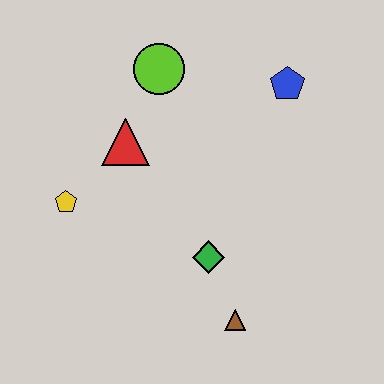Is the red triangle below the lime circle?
Yes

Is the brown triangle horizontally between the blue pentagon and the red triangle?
Yes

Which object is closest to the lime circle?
The red triangle is closest to the lime circle.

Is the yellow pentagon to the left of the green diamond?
Yes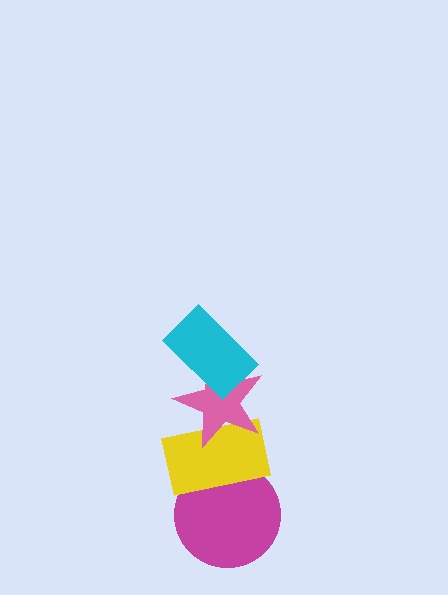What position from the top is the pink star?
The pink star is 2nd from the top.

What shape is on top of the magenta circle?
The yellow rectangle is on top of the magenta circle.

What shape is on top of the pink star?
The cyan rectangle is on top of the pink star.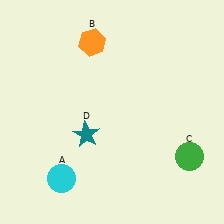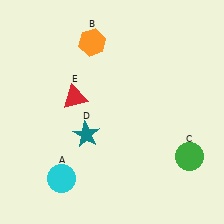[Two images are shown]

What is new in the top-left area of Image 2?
A red triangle (E) was added in the top-left area of Image 2.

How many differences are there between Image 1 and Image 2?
There is 1 difference between the two images.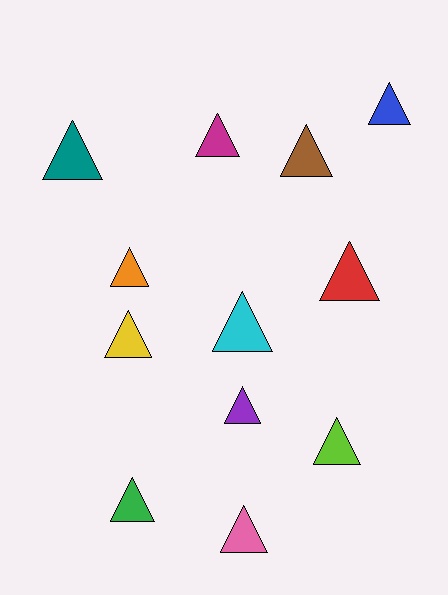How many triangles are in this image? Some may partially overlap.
There are 12 triangles.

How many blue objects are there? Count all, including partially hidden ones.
There is 1 blue object.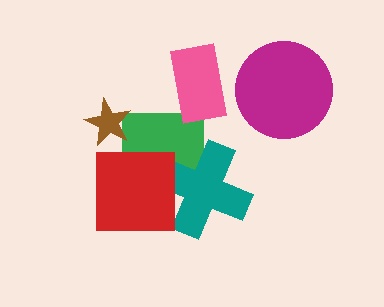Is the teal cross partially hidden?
Yes, it is partially covered by another shape.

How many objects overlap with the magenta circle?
0 objects overlap with the magenta circle.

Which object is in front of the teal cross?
The red square is in front of the teal cross.